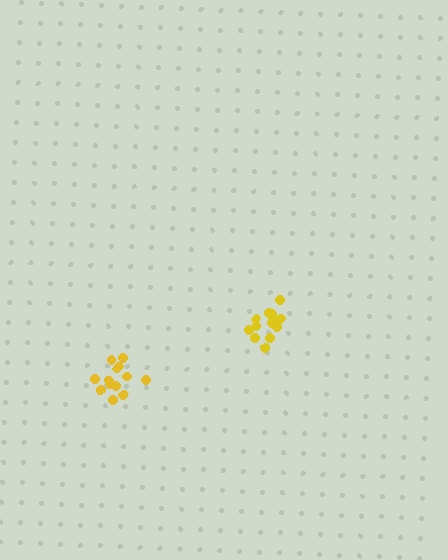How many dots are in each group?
Group 1: 13 dots, Group 2: 13 dots (26 total).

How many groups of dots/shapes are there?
There are 2 groups.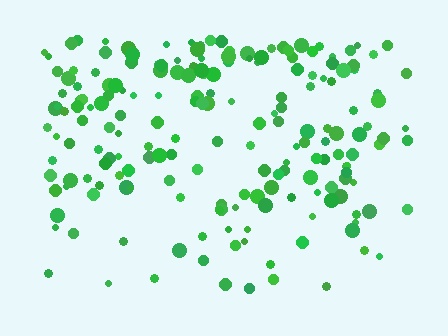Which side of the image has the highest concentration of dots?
The top.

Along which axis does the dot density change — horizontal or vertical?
Vertical.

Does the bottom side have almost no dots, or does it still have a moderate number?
Still a moderate number, just noticeably fewer than the top.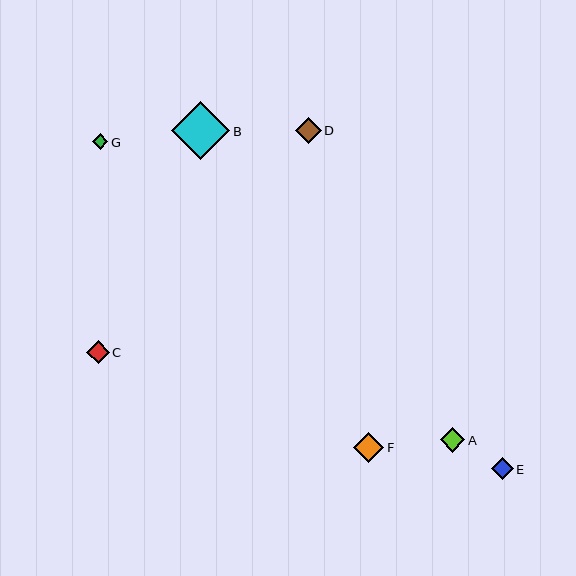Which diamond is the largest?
Diamond B is the largest with a size of approximately 58 pixels.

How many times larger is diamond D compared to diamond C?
Diamond D is approximately 1.1 times the size of diamond C.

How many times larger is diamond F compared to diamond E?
Diamond F is approximately 1.3 times the size of diamond E.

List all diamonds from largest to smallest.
From largest to smallest: B, F, D, A, C, E, G.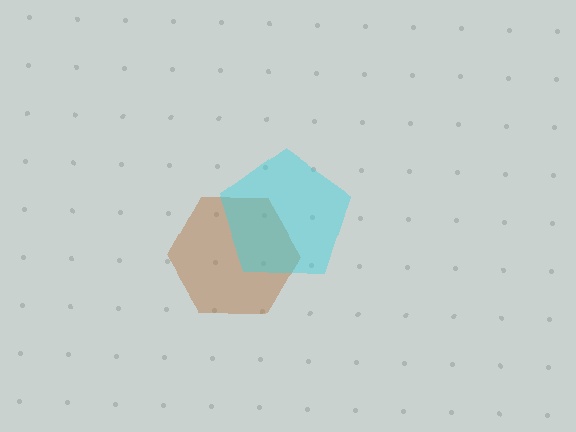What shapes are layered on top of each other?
The layered shapes are: a brown hexagon, a cyan pentagon.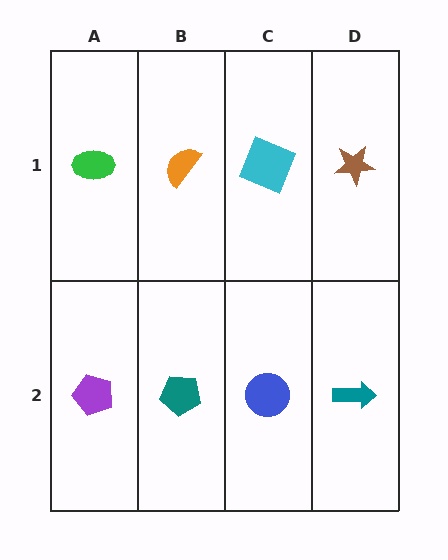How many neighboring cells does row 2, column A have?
2.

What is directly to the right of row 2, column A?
A teal pentagon.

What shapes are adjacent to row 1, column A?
A purple pentagon (row 2, column A), an orange semicircle (row 1, column B).